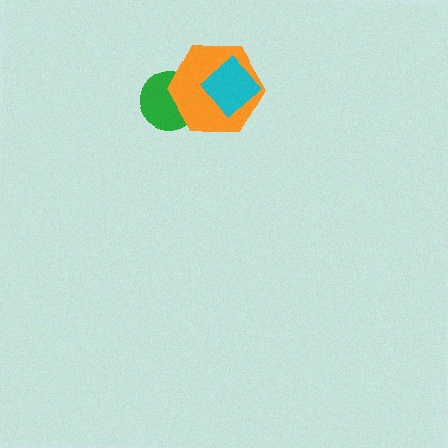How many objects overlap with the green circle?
1 object overlaps with the green circle.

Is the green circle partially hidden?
Yes, it is partially covered by another shape.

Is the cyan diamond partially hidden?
No, no other shape covers it.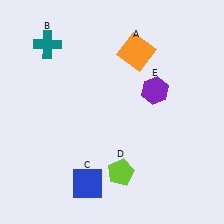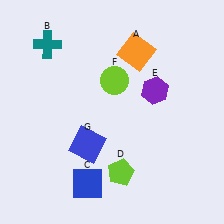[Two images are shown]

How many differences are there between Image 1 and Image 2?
There are 2 differences between the two images.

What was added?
A lime circle (F), a blue square (G) were added in Image 2.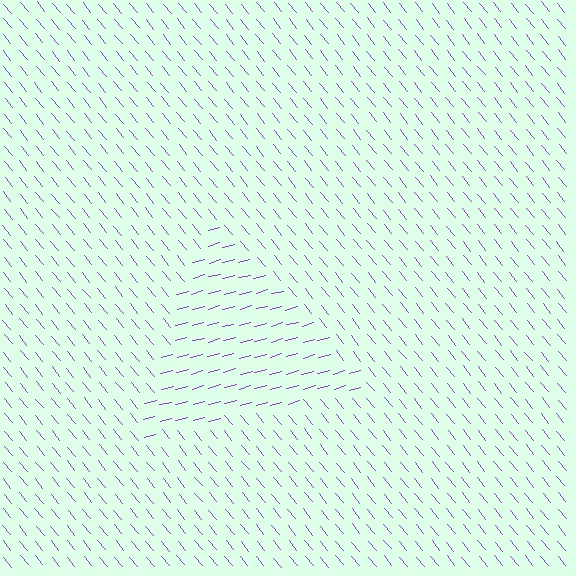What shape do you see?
I see a triangle.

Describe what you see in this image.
The image is filled with small purple line segments. A triangle region in the image has lines oriented differently from the surrounding lines, creating a visible texture boundary.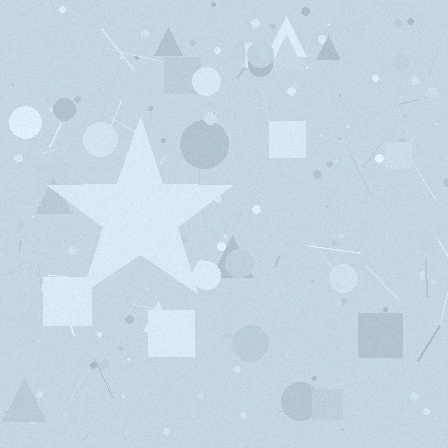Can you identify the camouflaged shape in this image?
The camouflaged shape is a star.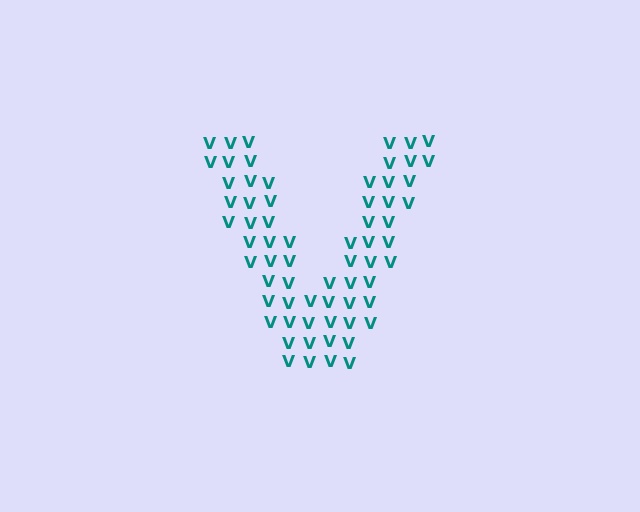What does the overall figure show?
The overall figure shows the letter V.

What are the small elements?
The small elements are letter V's.